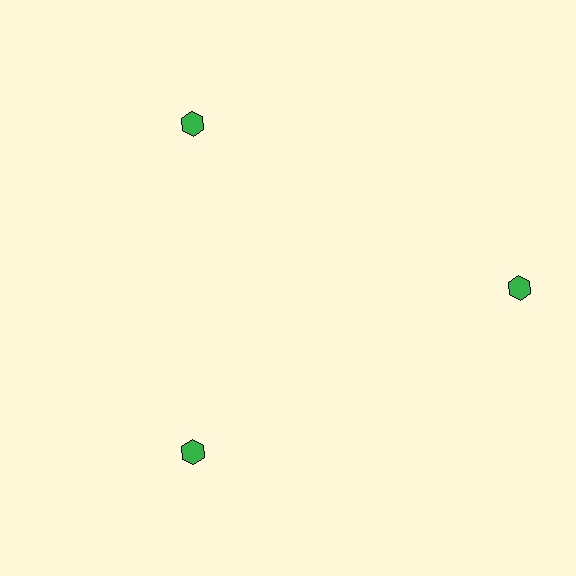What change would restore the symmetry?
The symmetry would be restored by moving it inward, back onto the ring so that all 3 hexagons sit at equal angles and equal distance from the center.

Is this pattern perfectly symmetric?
No. The 3 green hexagons are arranged in a ring, but one element near the 3 o'clock position is pushed outward from the center, breaking the 3-fold rotational symmetry.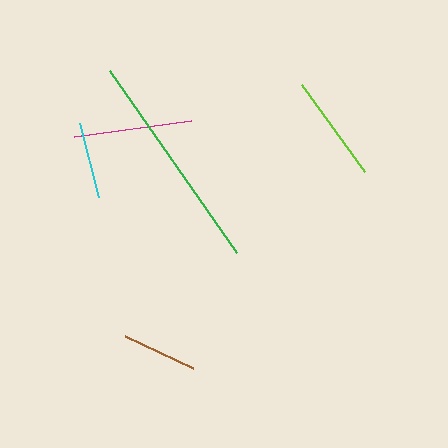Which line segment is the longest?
The green line is the longest at approximately 222 pixels.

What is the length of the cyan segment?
The cyan segment is approximately 77 pixels long.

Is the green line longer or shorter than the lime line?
The green line is longer than the lime line.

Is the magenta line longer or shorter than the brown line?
The magenta line is longer than the brown line.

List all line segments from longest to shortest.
From longest to shortest: green, magenta, lime, cyan, brown.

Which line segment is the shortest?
The brown line is the shortest at approximately 75 pixels.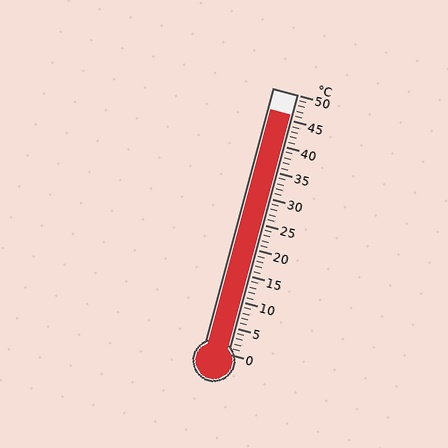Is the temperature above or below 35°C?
The temperature is above 35°C.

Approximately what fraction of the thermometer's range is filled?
The thermometer is filled to approximately 90% of its range.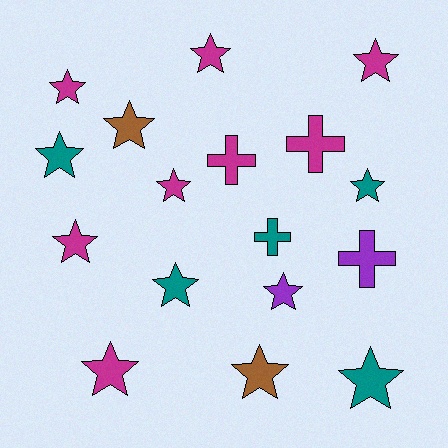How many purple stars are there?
There is 1 purple star.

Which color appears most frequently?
Magenta, with 8 objects.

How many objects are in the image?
There are 17 objects.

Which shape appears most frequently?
Star, with 13 objects.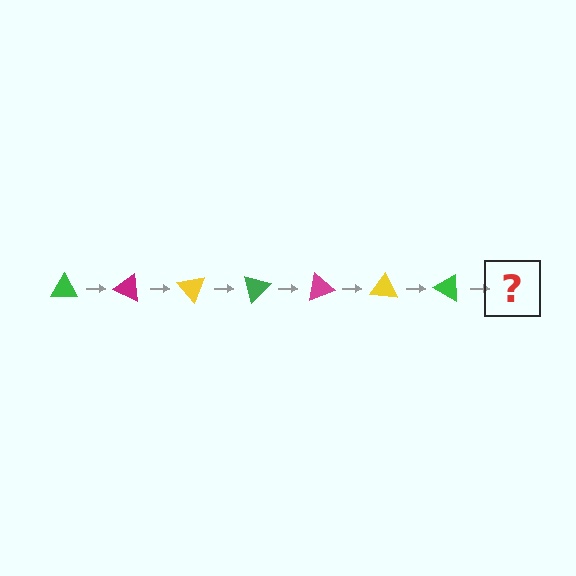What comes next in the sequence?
The next element should be a magenta triangle, rotated 175 degrees from the start.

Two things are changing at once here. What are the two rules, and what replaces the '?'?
The two rules are that it rotates 25 degrees each step and the color cycles through green, magenta, and yellow. The '?' should be a magenta triangle, rotated 175 degrees from the start.